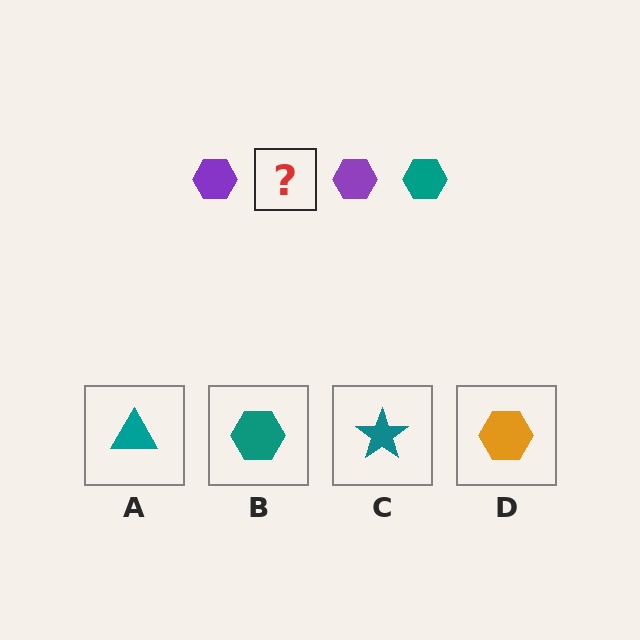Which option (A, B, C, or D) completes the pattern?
B.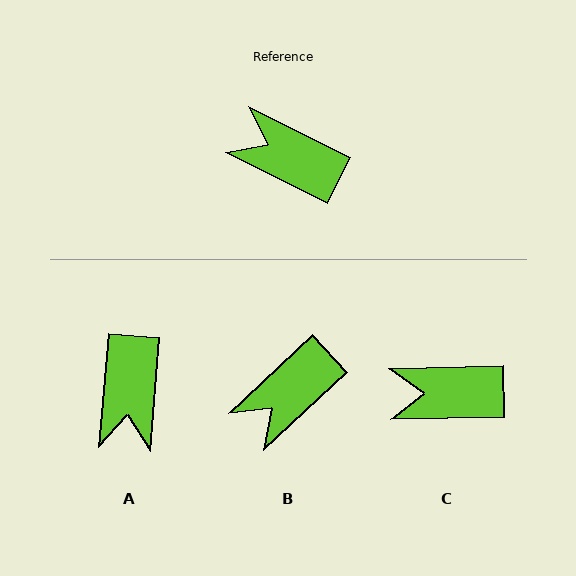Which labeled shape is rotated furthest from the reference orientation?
A, about 111 degrees away.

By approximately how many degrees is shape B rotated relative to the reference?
Approximately 69 degrees counter-clockwise.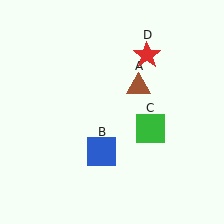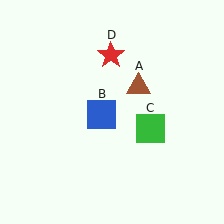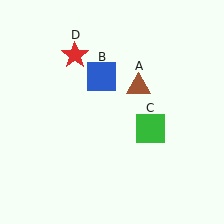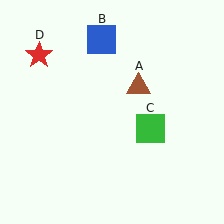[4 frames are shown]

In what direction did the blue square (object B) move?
The blue square (object B) moved up.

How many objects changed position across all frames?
2 objects changed position: blue square (object B), red star (object D).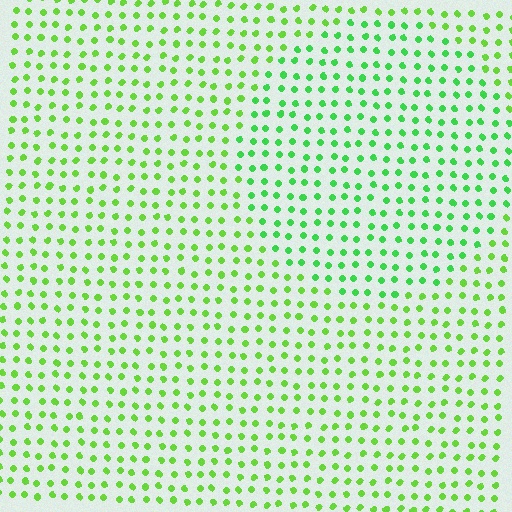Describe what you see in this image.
The image is filled with small lime elements in a uniform arrangement. A circle-shaped region is visible where the elements are tinted to a slightly different hue, forming a subtle color boundary.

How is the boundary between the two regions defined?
The boundary is defined purely by a slight shift in hue (about 24 degrees). Spacing, size, and orientation are identical on both sides.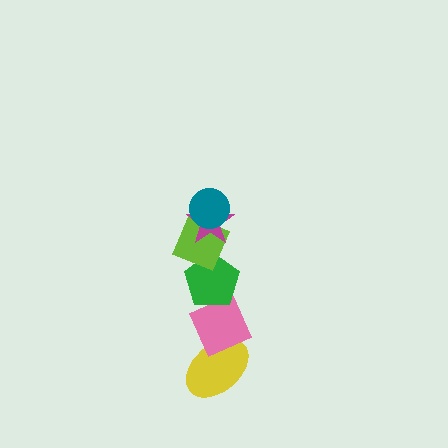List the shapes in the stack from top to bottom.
From top to bottom: the teal circle, the magenta star, the lime diamond, the green pentagon, the pink diamond, the yellow ellipse.